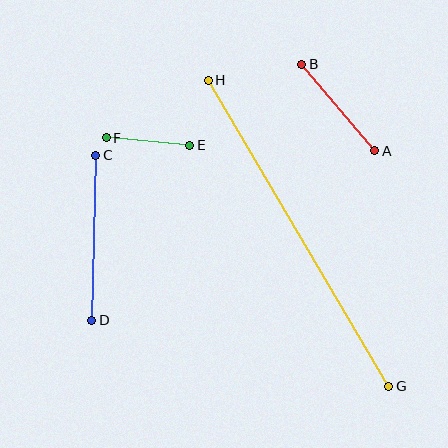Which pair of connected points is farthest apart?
Points G and H are farthest apart.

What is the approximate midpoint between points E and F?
The midpoint is at approximately (148, 142) pixels.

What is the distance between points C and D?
The distance is approximately 165 pixels.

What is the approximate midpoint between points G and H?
The midpoint is at approximately (298, 233) pixels.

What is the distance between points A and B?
The distance is approximately 113 pixels.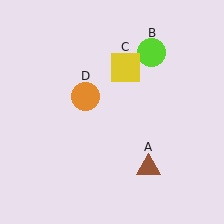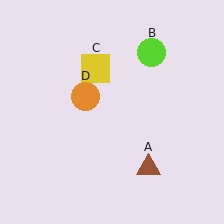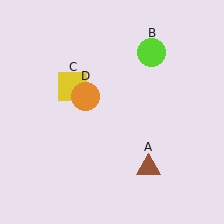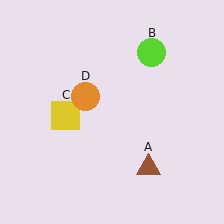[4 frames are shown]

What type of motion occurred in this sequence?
The yellow square (object C) rotated counterclockwise around the center of the scene.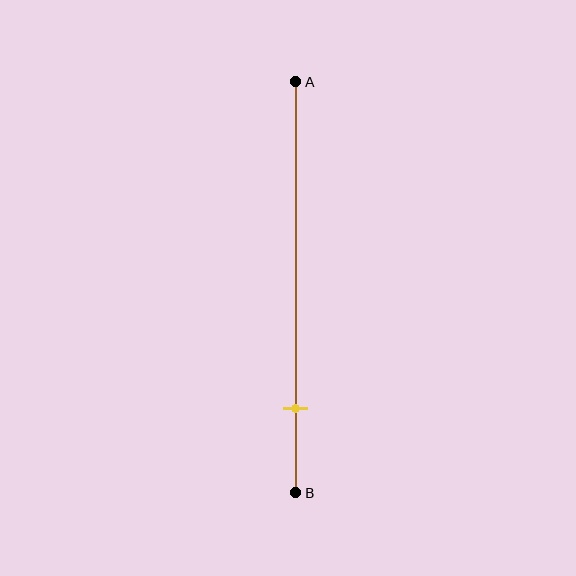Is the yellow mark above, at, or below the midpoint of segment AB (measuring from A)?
The yellow mark is below the midpoint of segment AB.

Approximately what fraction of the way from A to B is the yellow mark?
The yellow mark is approximately 80% of the way from A to B.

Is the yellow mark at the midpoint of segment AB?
No, the mark is at about 80% from A, not at the 50% midpoint.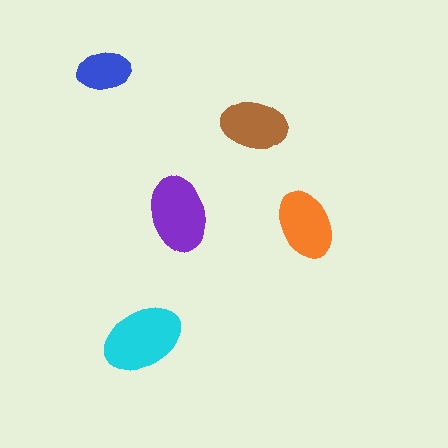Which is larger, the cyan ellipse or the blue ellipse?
The cyan one.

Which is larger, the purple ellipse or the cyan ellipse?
The cyan one.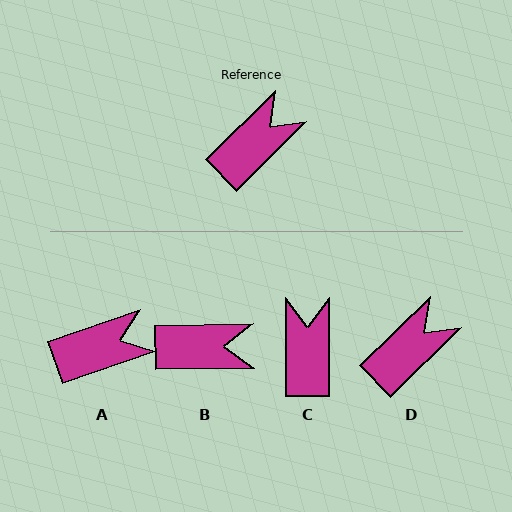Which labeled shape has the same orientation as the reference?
D.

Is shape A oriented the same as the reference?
No, it is off by about 25 degrees.